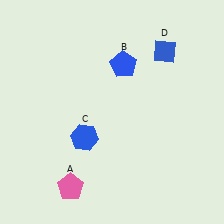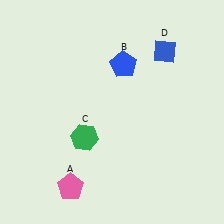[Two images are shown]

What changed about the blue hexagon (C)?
In Image 1, C is blue. In Image 2, it changed to green.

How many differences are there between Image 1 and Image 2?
There is 1 difference between the two images.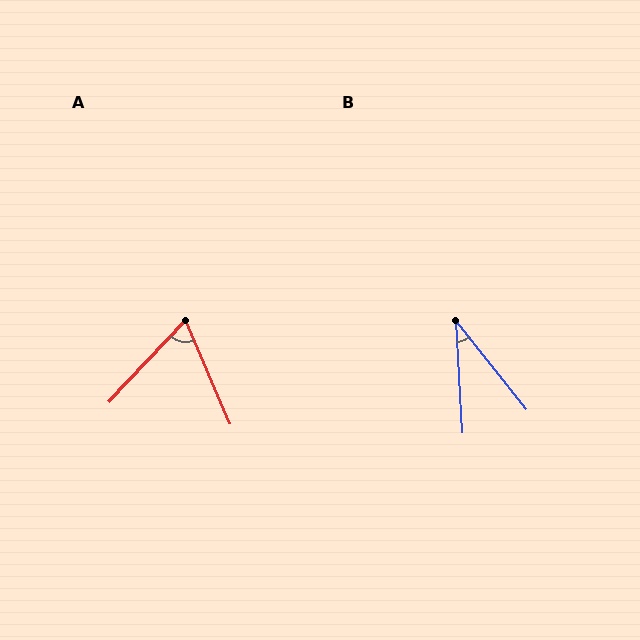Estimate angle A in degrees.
Approximately 67 degrees.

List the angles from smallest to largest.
B (35°), A (67°).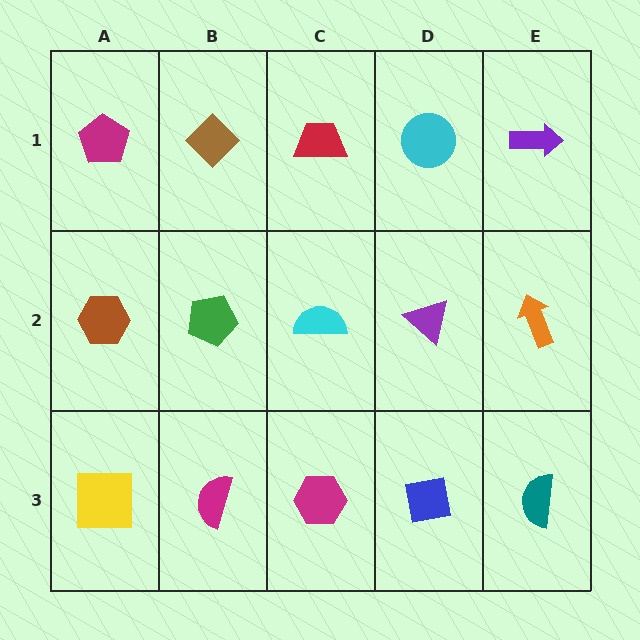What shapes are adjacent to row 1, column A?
A brown hexagon (row 2, column A), a brown diamond (row 1, column B).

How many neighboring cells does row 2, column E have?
3.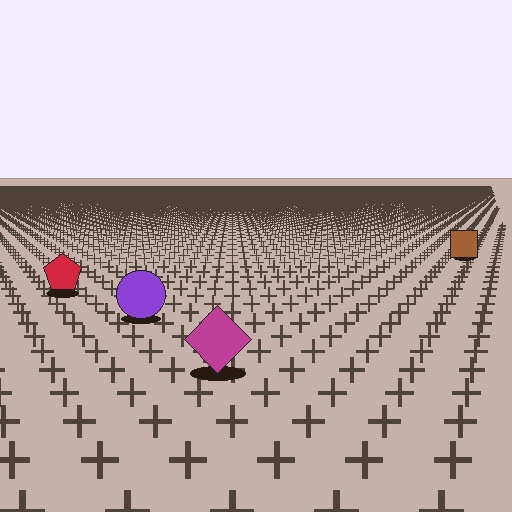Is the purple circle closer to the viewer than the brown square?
Yes. The purple circle is closer — you can tell from the texture gradient: the ground texture is coarser near it.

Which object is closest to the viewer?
The magenta diamond is closest. The texture marks near it are larger and more spread out.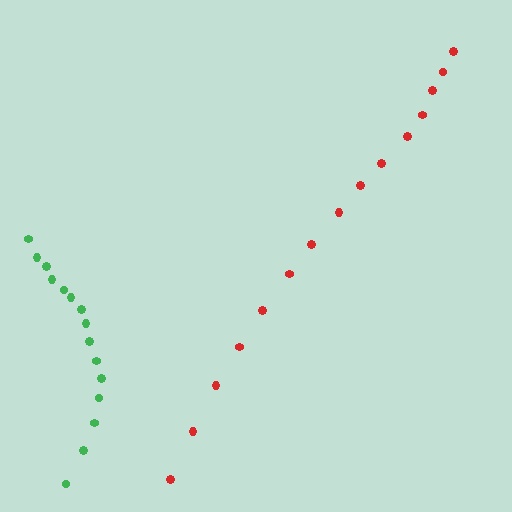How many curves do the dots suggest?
There are 2 distinct paths.